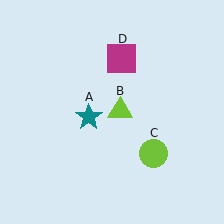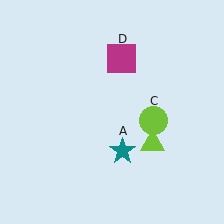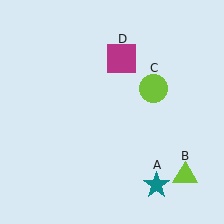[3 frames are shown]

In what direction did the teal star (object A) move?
The teal star (object A) moved down and to the right.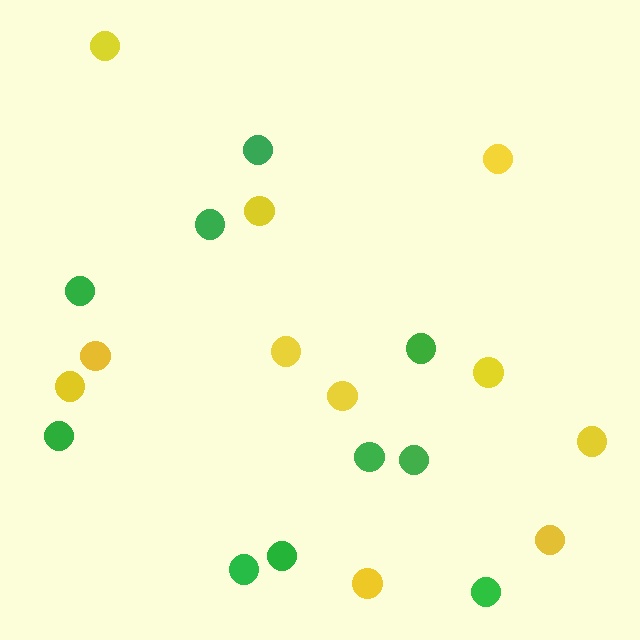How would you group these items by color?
There are 2 groups: one group of yellow circles (11) and one group of green circles (10).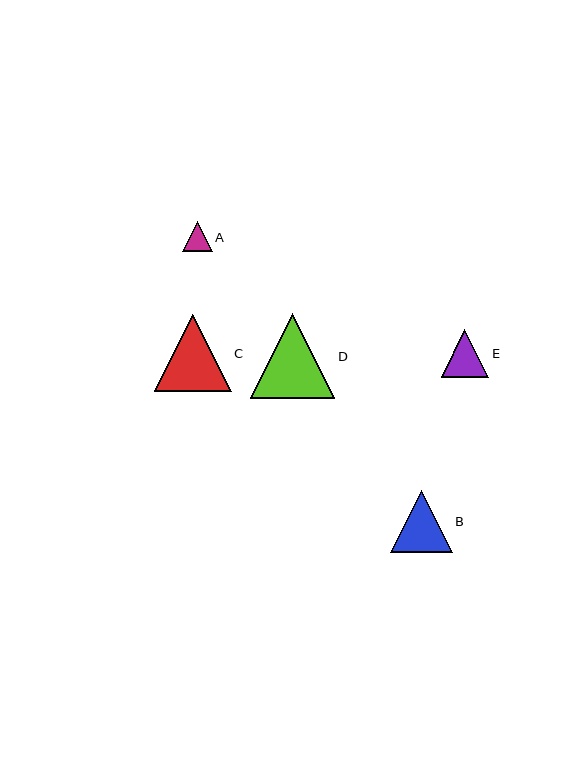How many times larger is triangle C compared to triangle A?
Triangle C is approximately 2.6 times the size of triangle A.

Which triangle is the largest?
Triangle D is the largest with a size of approximately 85 pixels.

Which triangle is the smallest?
Triangle A is the smallest with a size of approximately 30 pixels.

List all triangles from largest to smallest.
From largest to smallest: D, C, B, E, A.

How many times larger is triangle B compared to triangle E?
Triangle B is approximately 1.3 times the size of triangle E.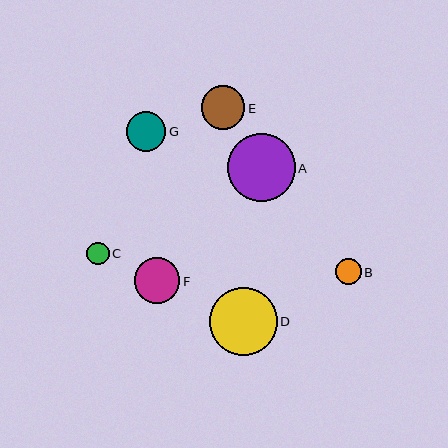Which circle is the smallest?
Circle C is the smallest with a size of approximately 22 pixels.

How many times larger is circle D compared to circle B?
Circle D is approximately 2.7 times the size of circle B.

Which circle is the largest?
Circle A is the largest with a size of approximately 68 pixels.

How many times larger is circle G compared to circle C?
Circle G is approximately 1.8 times the size of circle C.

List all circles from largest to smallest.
From largest to smallest: A, D, F, E, G, B, C.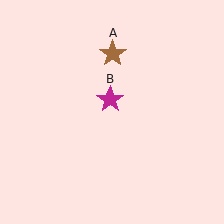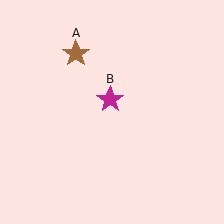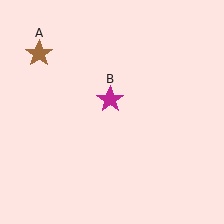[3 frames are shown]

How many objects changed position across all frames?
1 object changed position: brown star (object A).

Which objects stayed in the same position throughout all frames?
Magenta star (object B) remained stationary.